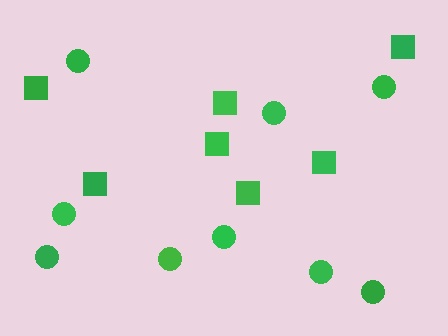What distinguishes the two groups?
There are 2 groups: one group of squares (7) and one group of circles (9).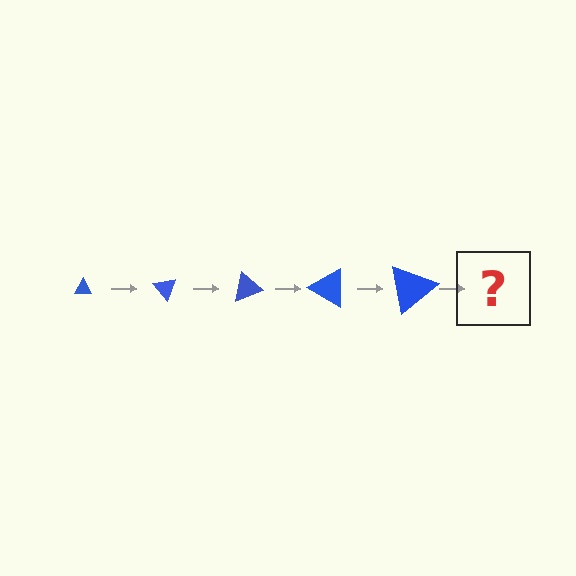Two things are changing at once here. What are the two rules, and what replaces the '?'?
The two rules are that the triangle grows larger each step and it rotates 50 degrees each step. The '?' should be a triangle, larger than the previous one and rotated 250 degrees from the start.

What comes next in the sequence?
The next element should be a triangle, larger than the previous one and rotated 250 degrees from the start.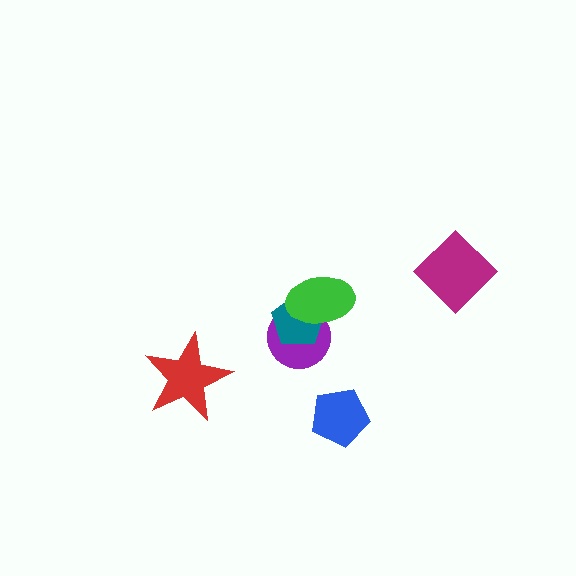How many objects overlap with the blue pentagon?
0 objects overlap with the blue pentagon.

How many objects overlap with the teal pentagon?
2 objects overlap with the teal pentagon.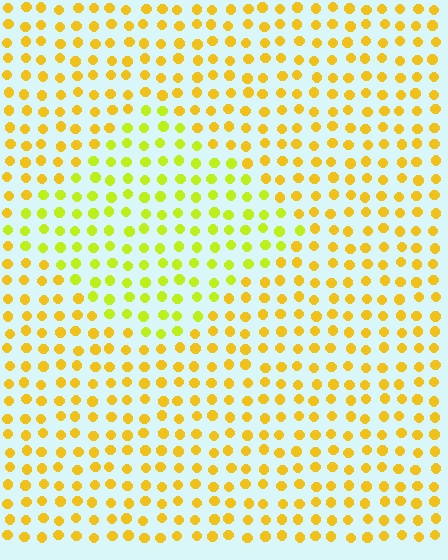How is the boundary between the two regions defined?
The boundary is defined purely by a slight shift in hue (about 28 degrees). Spacing, size, and orientation are identical on both sides.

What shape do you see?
I see a diamond.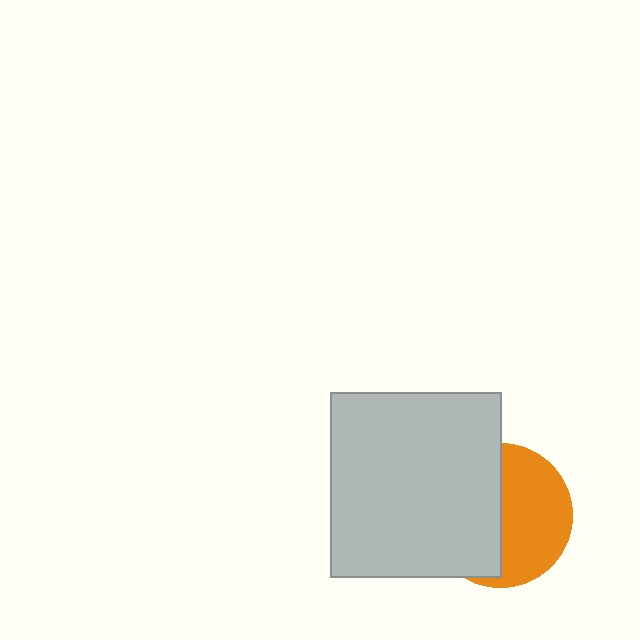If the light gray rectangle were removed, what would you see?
You would see the complete orange circle.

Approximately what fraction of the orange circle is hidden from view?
Roughly 49% of the orange circle is hidden behind the light gray rectangle.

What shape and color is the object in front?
The object in front is a light gray rectangle.